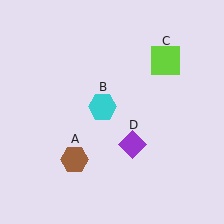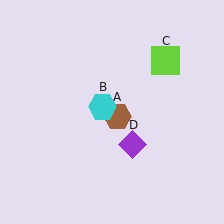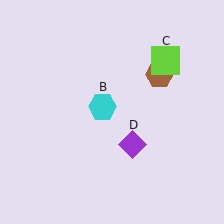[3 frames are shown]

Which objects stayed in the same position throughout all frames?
Cyan hexagon (object B) and lime square (object C) and purple diamond (object D) remained stationary.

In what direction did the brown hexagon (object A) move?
The brown hexagon (object A) moved up and to the right.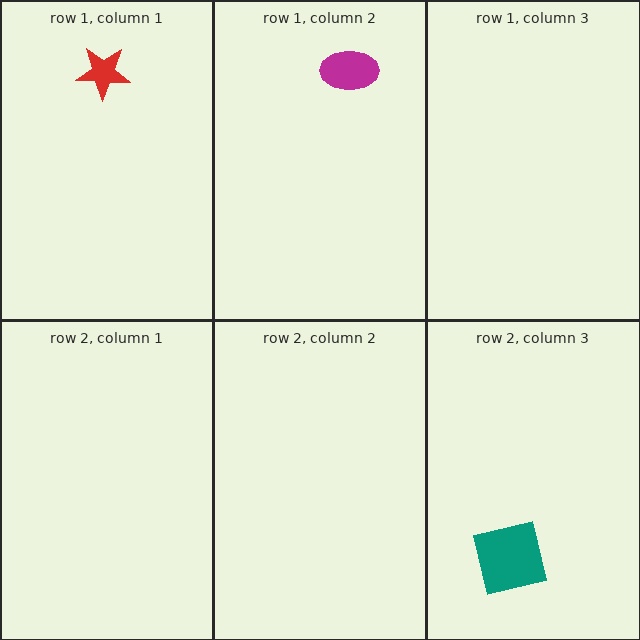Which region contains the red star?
The row 1, column 1 region.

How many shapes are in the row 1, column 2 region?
1.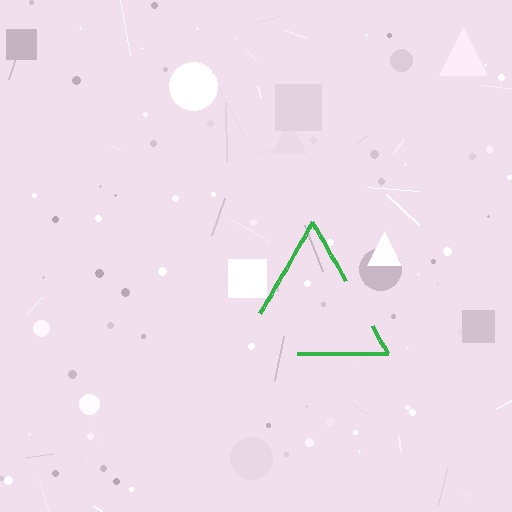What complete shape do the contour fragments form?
The contour fragments form a triangle.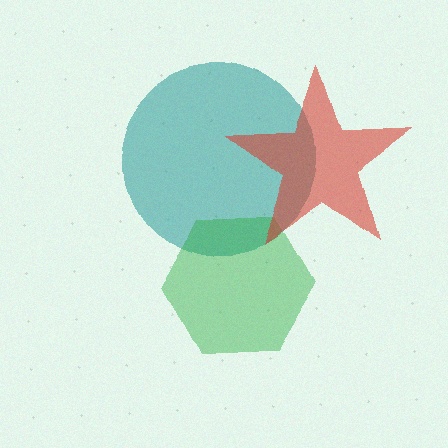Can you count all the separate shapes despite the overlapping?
Yes, there are 3 separate shapes.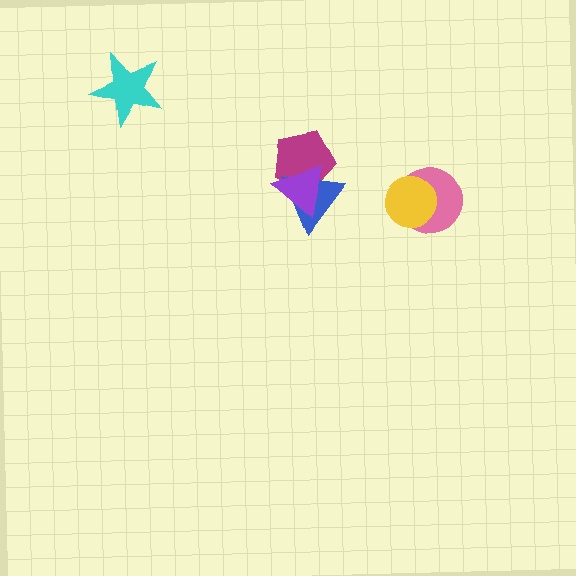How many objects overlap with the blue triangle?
2 objects overlap with the blue triangle.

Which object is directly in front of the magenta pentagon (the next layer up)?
The blue triangle is directly in front of the magenta pentagon.